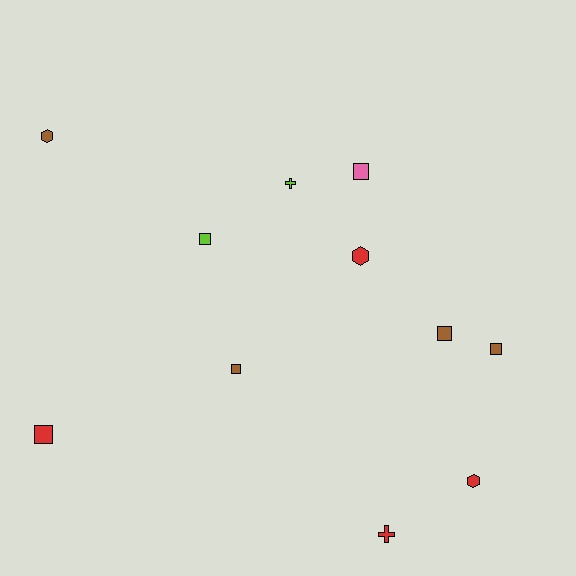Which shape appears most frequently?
Square, with 6 objects.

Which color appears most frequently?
Red, with 4 objects.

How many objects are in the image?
There are 11 objects.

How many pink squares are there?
There is 1 pink square.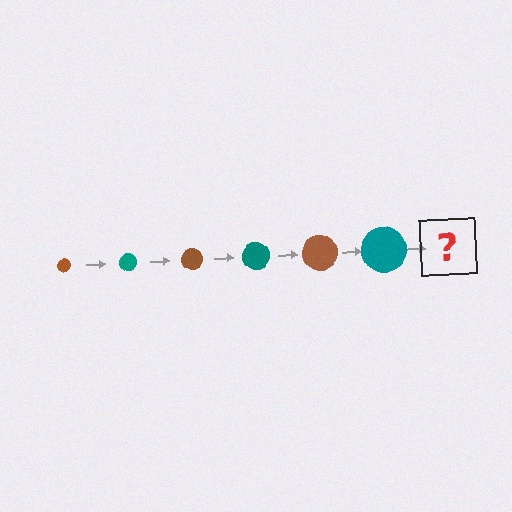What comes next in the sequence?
The next element should be a brown circle, larger than the previous one.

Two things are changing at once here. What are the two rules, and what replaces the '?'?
The two rules are that the circle grows larger each step and the color cycles through brown and teal. The '?' should be a brown circle, larger than the previous one.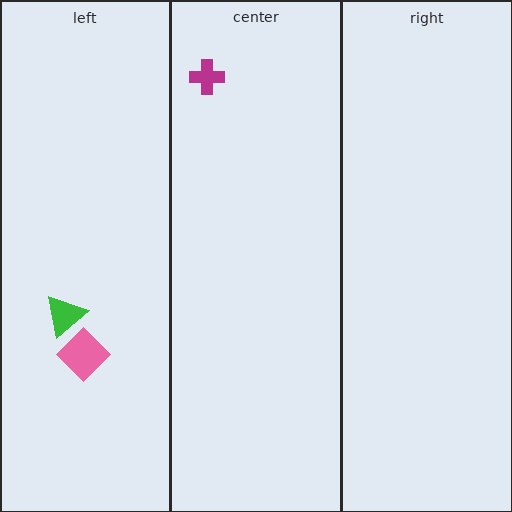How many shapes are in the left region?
2.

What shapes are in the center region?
The magenta cross.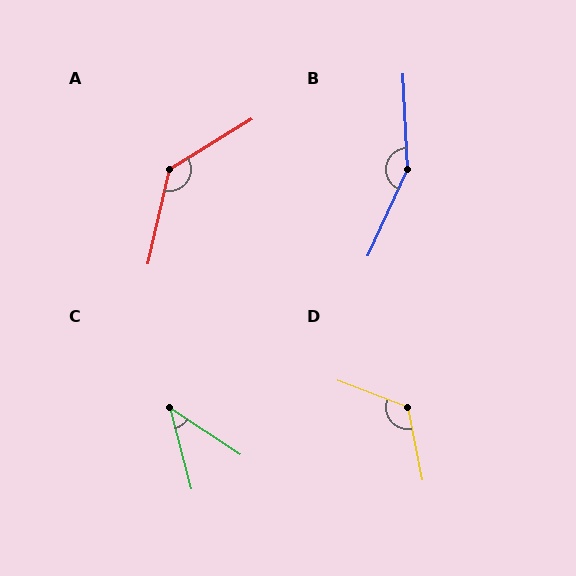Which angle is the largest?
B, at approximately 152 degrees.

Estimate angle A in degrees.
Approximately 134 degrees.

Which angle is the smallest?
C, at approximately 41 degrees.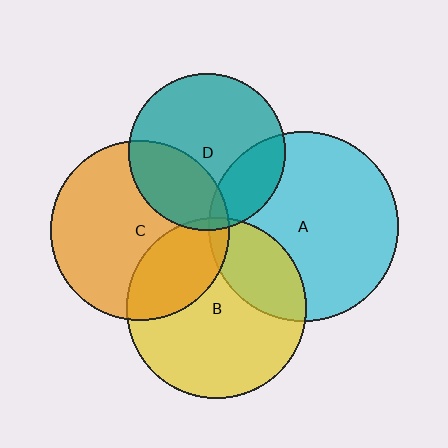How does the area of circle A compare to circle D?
Approximately 1.5 times.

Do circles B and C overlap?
Yes.